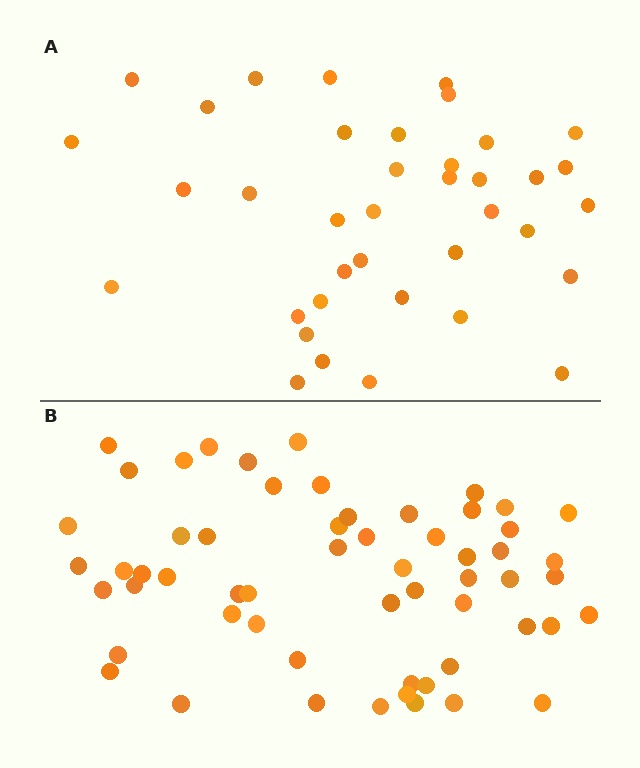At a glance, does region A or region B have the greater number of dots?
Region B (the bottom region) has more dots.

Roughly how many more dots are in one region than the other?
Region B has approximately 20 more dots than region A.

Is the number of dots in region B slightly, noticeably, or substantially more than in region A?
Region B has substantially more. The ratio is roughly 1.5 to 1.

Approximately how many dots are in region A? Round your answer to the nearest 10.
About 40 dots. (The exact count is 38, which rounds to 40.)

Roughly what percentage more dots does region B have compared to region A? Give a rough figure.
About 55% more.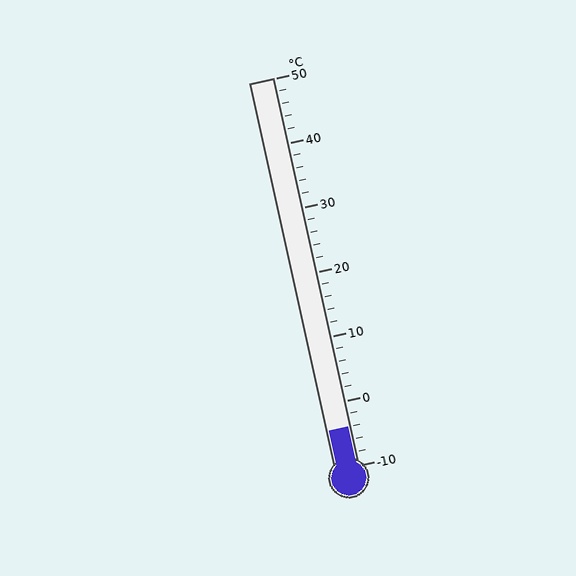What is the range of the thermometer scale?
The thermometer scale ranges from -10°C to 50°C.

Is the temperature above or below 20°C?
The temperature is below 20°C.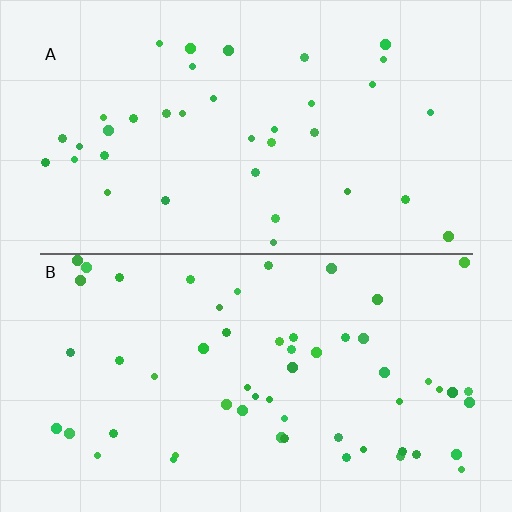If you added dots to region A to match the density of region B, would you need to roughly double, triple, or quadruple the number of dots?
Approximately double.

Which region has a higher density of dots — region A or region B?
B (the bottom).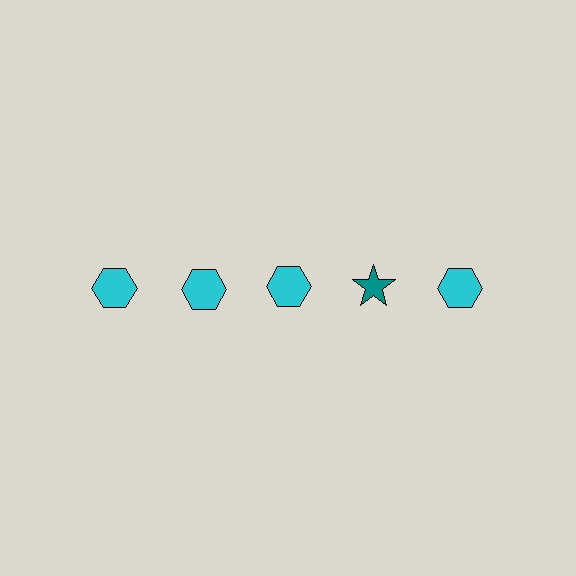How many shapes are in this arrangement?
There are 5 shapes arranged in a grid pattern.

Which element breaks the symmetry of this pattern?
The teal star in the top row, second from right column breaks the symmetry. All other shapes are cyan hexagons.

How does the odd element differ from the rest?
It differs in both color (teal instead of cyan) and shape (star instead of hexagon).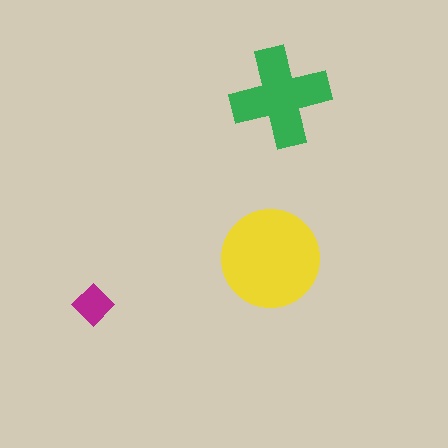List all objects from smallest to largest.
The magenta diamond, the green cross, the yellow circle.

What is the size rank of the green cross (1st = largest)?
2nd.